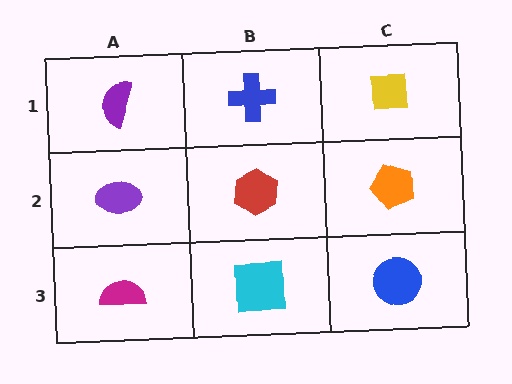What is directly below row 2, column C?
A blue circle.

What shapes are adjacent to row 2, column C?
A yellow square (row 1, column C), a blue circle (row 3, column C), a red hexagon (row 2, column B).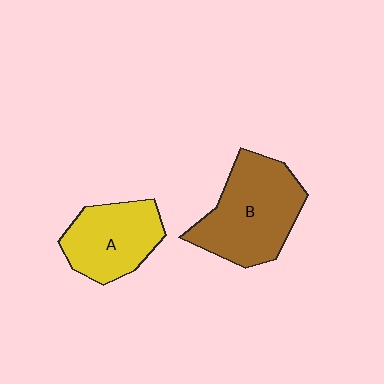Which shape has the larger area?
Shape B (brown).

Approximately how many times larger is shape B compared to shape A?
Approximately 1.4 times.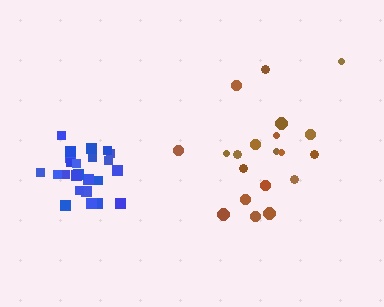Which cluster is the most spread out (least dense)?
Brown.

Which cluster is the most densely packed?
Blue.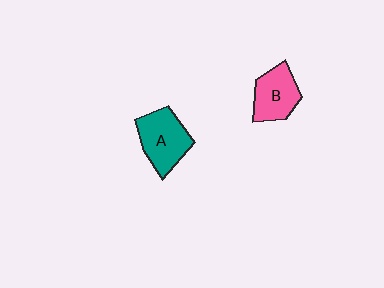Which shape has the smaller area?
Shape B (pink).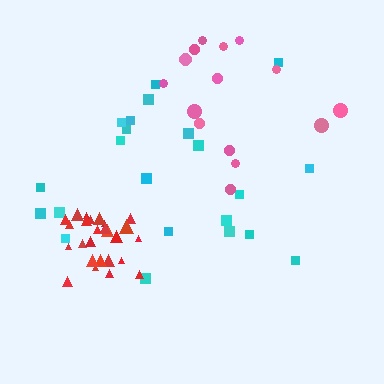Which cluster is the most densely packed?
Red.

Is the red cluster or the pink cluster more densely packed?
Red.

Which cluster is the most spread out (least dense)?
Cyan.